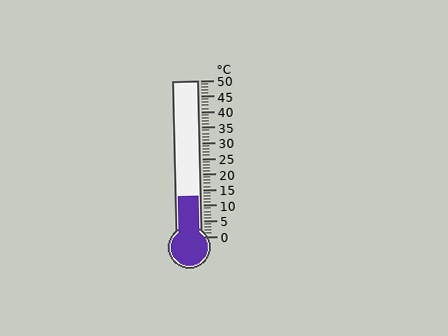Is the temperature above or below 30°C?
The temperature is below 30°C.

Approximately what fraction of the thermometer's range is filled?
The thermometer is filled to approximately 25% of its range.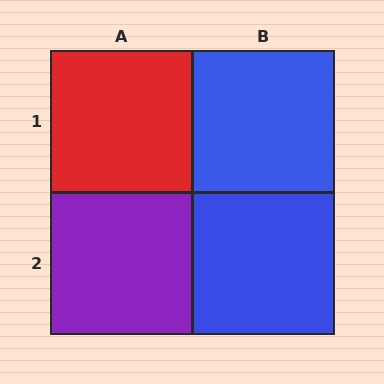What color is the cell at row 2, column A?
Purple.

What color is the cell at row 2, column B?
Blue.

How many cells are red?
1 cell is red.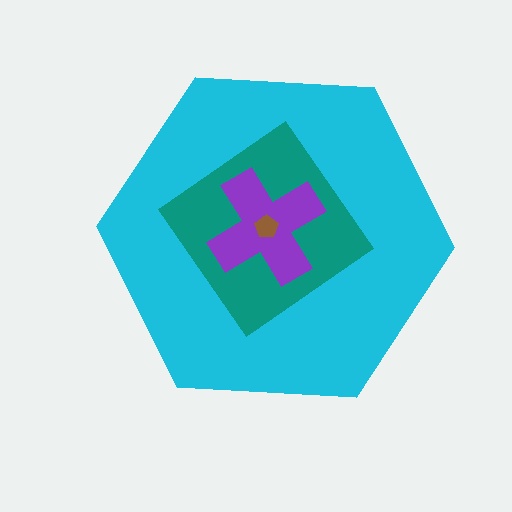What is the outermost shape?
The cyan hexagon.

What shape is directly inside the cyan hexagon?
The teal diamond.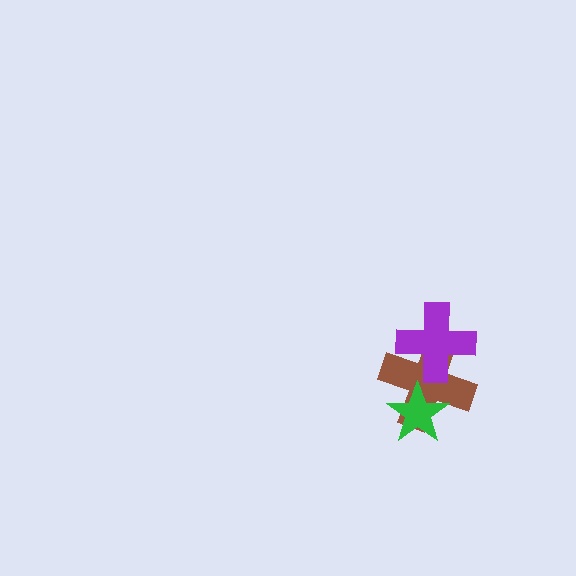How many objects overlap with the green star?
1 object overlaps with the green star.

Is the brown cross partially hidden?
Yes, it is partially covered by another shape.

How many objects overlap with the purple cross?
1 object overlaps with the purple cross.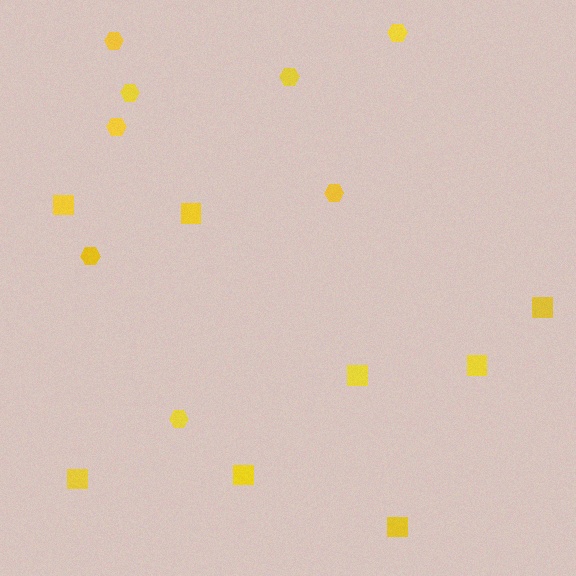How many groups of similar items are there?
There are 2 groups: one group of hexagons (8) and one group of squares (8).